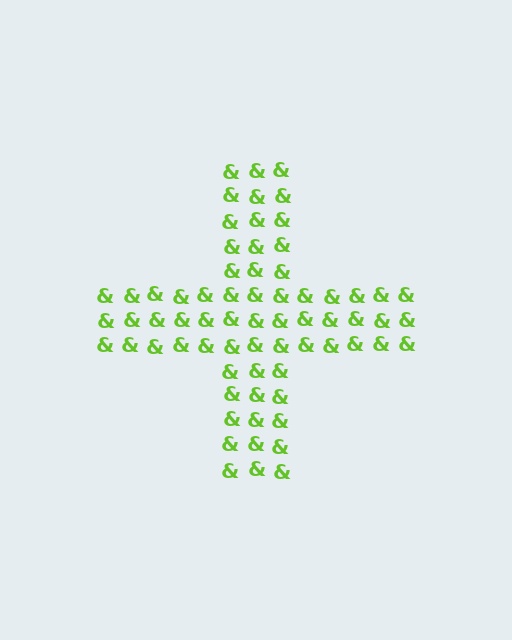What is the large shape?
The large shape is a cross.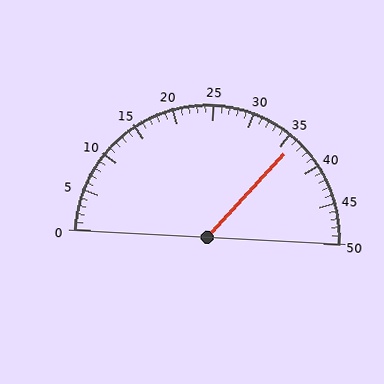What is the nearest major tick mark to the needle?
The nearest major tick mark is 35.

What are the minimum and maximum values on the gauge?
The gauge ranges from 0 to 50.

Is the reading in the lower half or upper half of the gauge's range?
The reading is in the upper half of the range (0 to 50).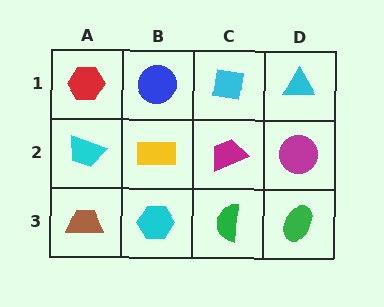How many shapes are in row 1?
4 shapes.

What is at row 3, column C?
A green semicircle.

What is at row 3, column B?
A cyan hexagon.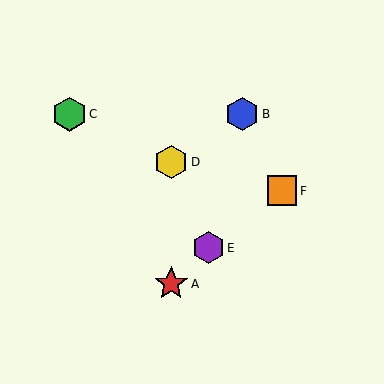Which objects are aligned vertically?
Objects A, D are aligned vertically.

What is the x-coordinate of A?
Object A is at x≈171.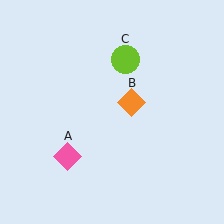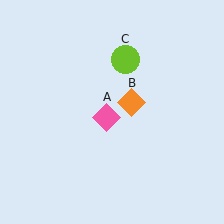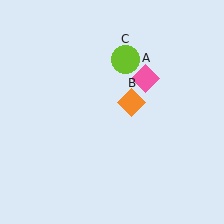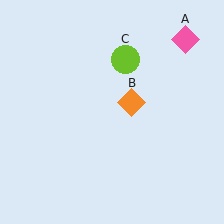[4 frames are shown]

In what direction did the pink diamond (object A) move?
The pink diamond (object A) moved up and to the right.